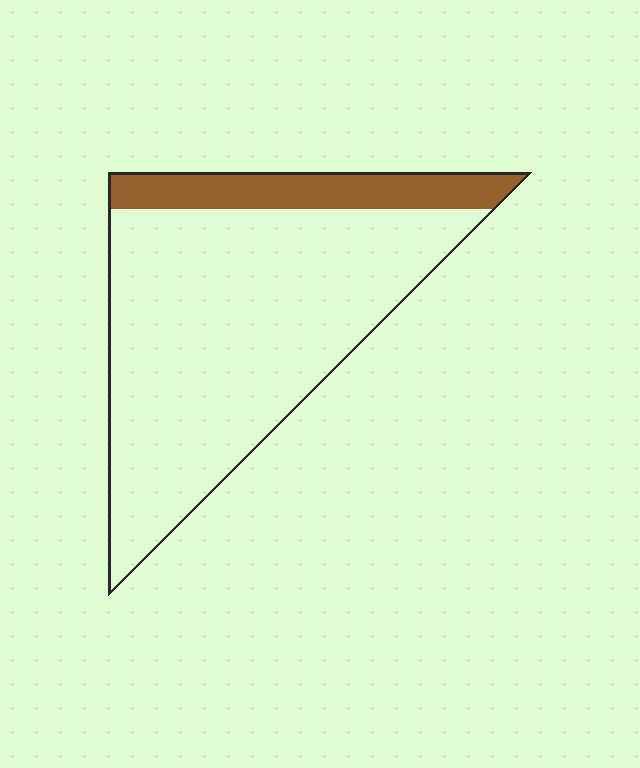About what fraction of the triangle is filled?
About one sixth (1/6).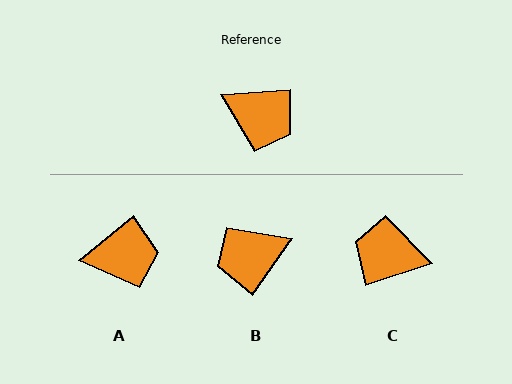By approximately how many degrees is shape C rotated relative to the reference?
Approximately 166 degrees clockwise.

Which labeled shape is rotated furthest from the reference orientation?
C, about 166 degrees away.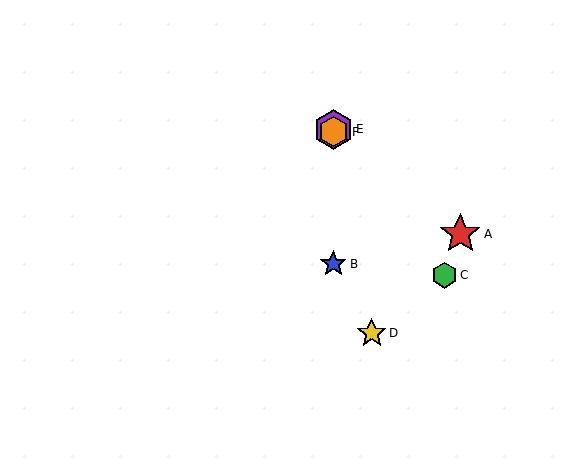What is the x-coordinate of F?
Object F is at x≈333.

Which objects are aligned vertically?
Objects B, E, F are aligned vertically.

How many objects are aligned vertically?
3 objects (B, E, F) are aligned vertically.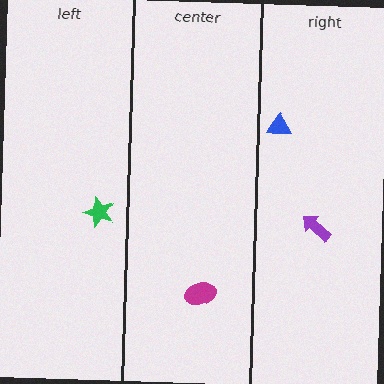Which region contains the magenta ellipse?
The center region.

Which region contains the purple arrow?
The right region.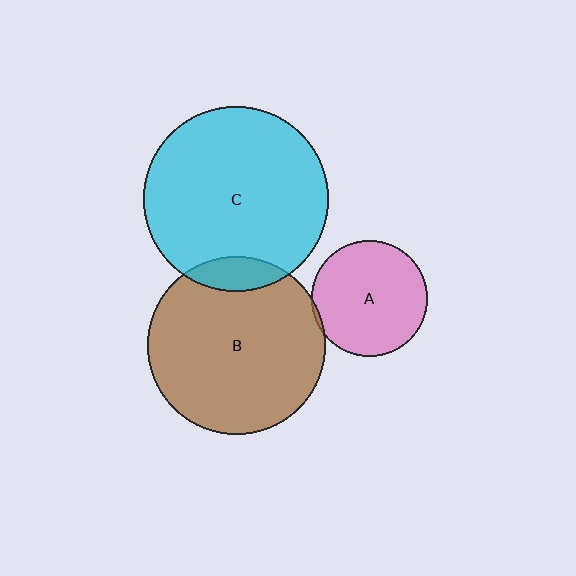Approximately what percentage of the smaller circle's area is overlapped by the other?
Approximately 5%.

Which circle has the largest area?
Circle C (cyan).